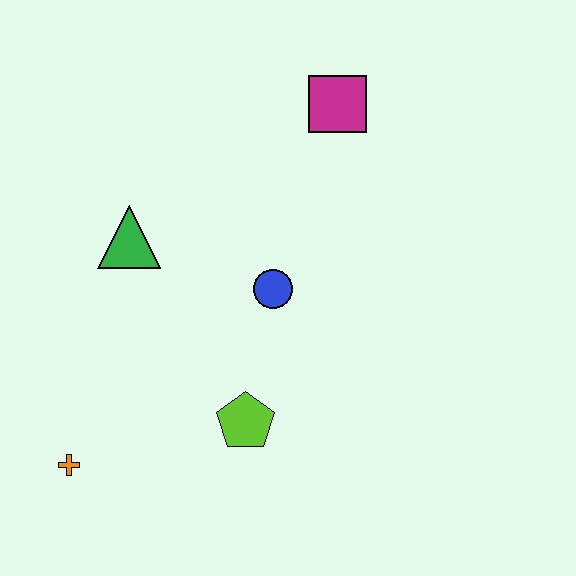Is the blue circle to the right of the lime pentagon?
Yes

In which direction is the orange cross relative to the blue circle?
The orange cross is to the left of the blue circle.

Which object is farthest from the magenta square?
The orange cross is farthest from the magenta square.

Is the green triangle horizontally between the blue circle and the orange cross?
Yes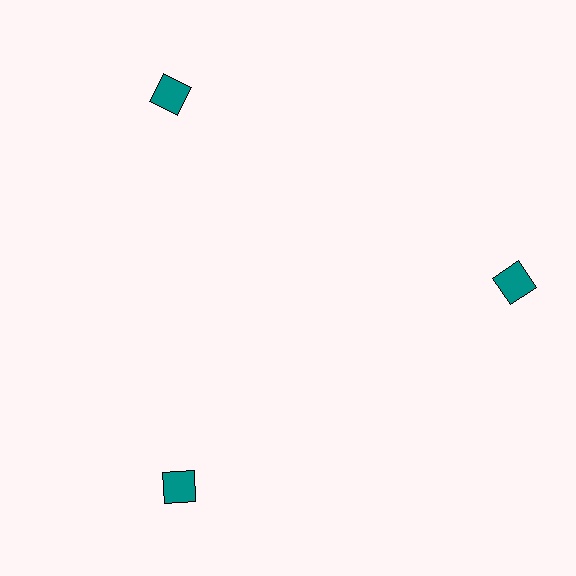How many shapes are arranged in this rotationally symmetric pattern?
There are 3 shapes, arranged in 3 groups of 1.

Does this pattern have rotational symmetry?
Yes, this pattern has 3-fold rotational symmetry. It looks the same after rotating 120 degrees around the center.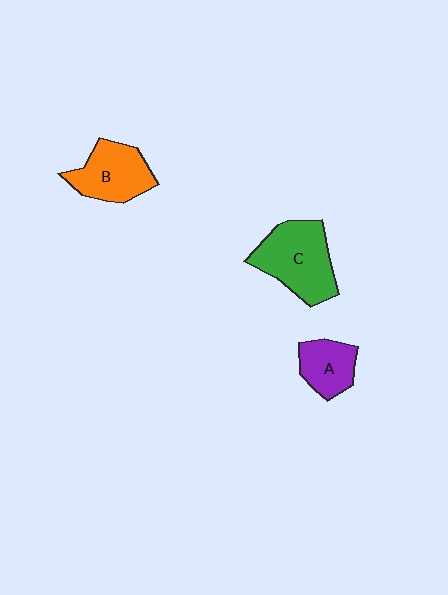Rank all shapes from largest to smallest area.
From largest to smallest: C (green), B (orange), A (purple).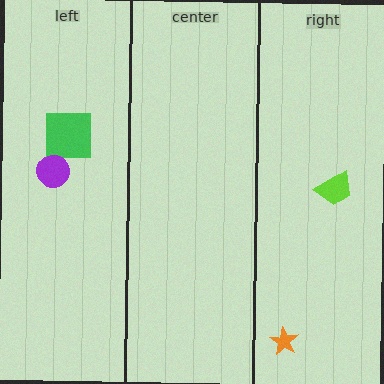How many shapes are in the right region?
2.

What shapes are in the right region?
The orange star, the lime trapezoid.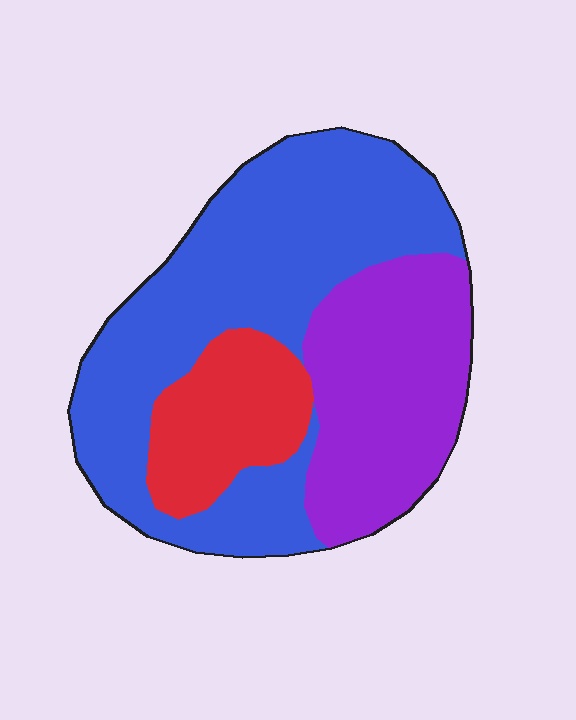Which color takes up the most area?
Blue, at roughly 55%.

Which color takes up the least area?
Red, at roughly 15%.